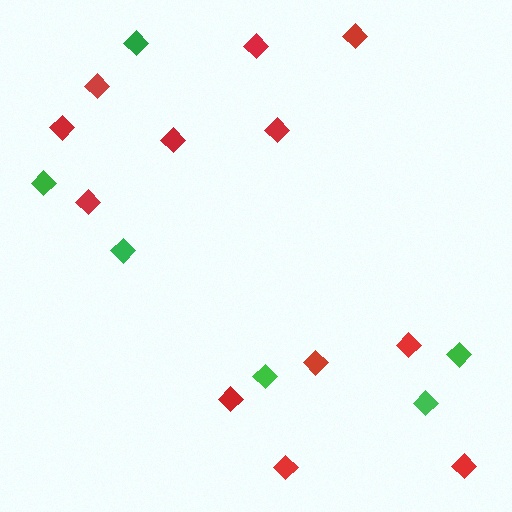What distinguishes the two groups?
There are 2 groups: one group of green diamonds (6) and one group of red diamonds (12).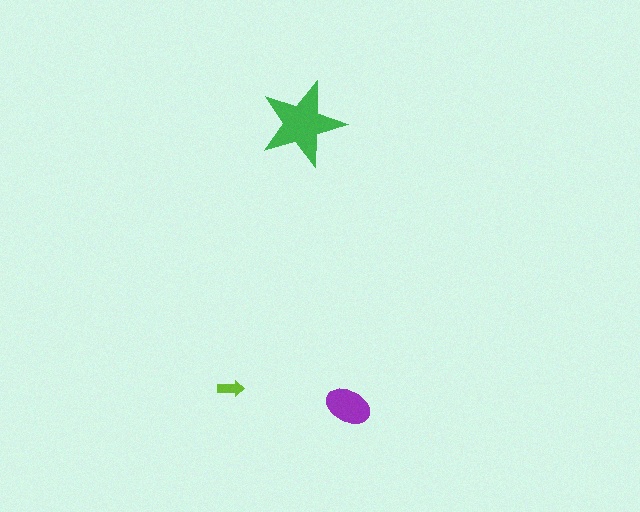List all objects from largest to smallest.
The green star, the purple ellipse, the lime arrow.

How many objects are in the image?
There are 3 objects in the image.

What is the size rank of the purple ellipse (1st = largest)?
2nd.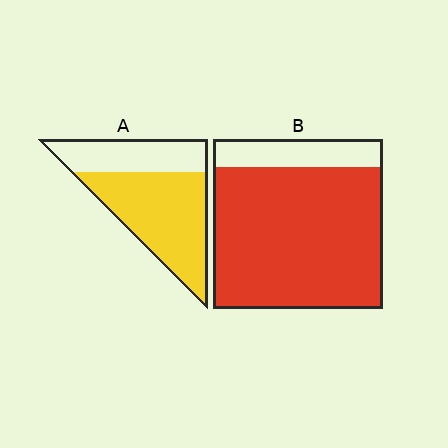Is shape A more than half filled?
Yes.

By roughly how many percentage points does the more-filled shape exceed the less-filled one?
By roughly 20 percentage points (B over A).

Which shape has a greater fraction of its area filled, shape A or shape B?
Shape B.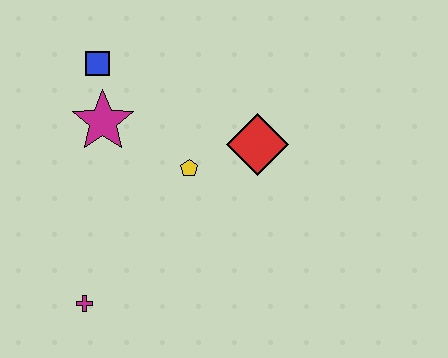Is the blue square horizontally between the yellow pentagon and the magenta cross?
Yes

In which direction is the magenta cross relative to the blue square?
The magenta cross is below the blue square.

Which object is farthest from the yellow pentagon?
The magenta cross is farthest from the yellow pentagon.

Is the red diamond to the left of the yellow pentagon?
No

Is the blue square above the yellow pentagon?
Yes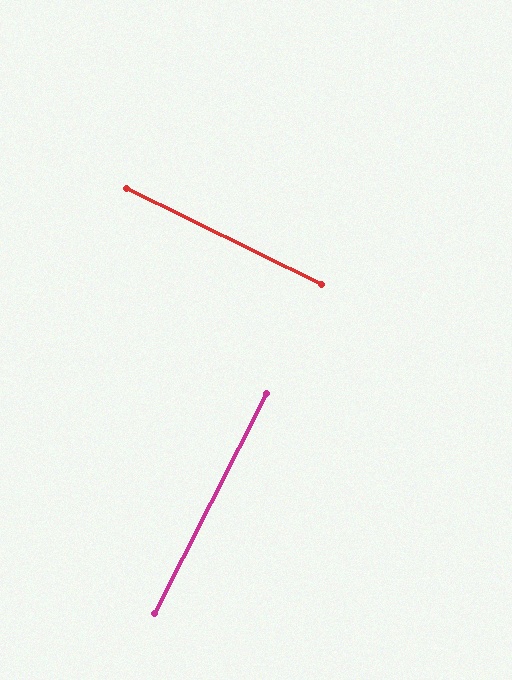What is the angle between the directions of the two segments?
Approximately 89 degrees.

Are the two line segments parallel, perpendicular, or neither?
Perpendicular — they meet at approximately 89°.